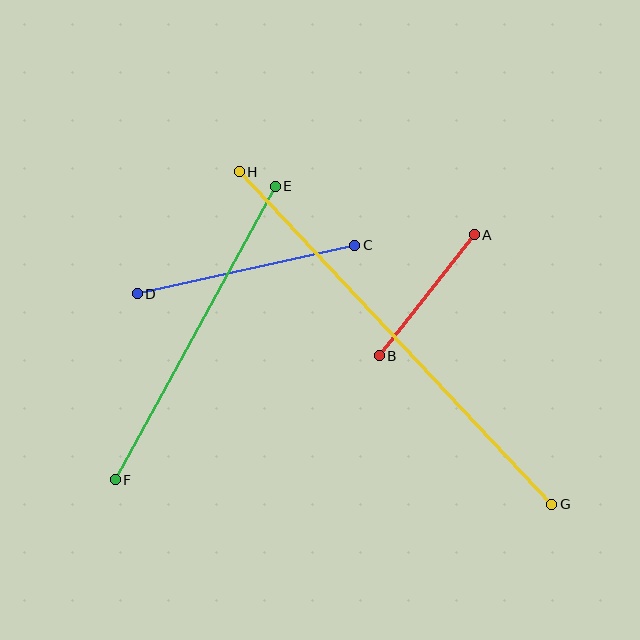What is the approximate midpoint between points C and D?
The midpoint is at approximately (246, 269) pixels.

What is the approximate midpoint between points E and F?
The midpoint is at approximately (195, 333) pixels.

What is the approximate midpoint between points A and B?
The midpoint is at approximately (427, 295) pixels.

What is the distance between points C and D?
The distance is approximately 223 pixels.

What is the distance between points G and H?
The distance is approximately 457 pixels.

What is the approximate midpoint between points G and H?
The midpoint is at approximately (396, 338) pixels.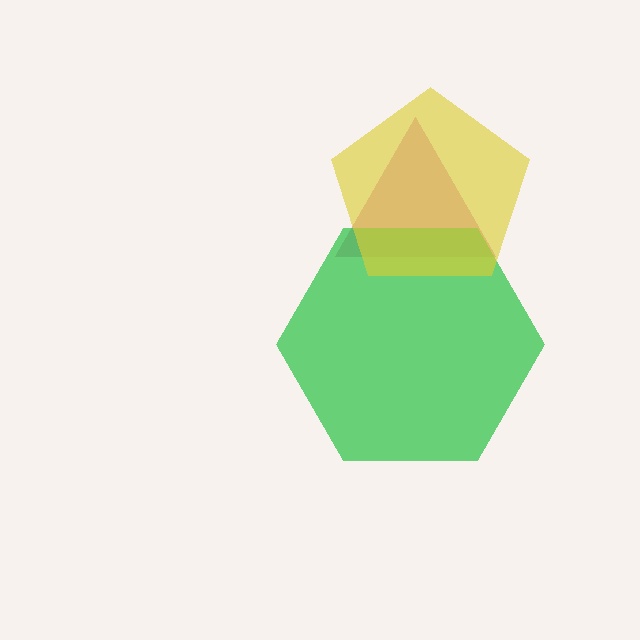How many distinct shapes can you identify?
There are 3 distinct shapes: a magenta triangle, a green hexagon, a yellow pentagon.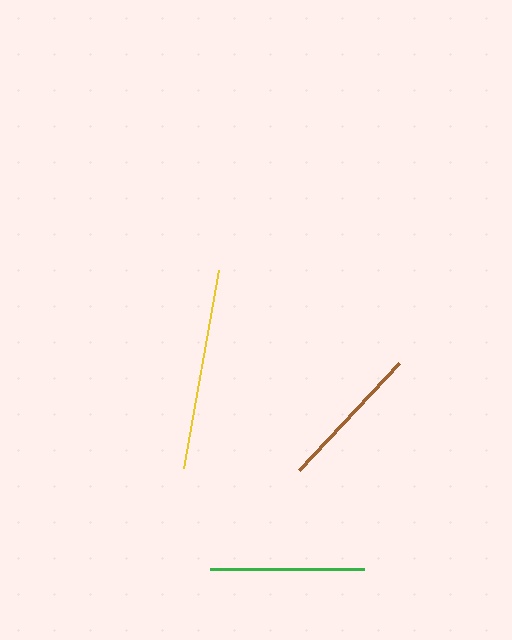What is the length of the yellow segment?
The yellow segment is approximately 201 pixels long.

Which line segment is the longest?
The yellow line is the longest at approximately 201 pixels.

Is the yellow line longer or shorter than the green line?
The yellow line is longer than the green line.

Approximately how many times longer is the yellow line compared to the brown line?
The yellow line is approximately 1.4 times the length of the brown line.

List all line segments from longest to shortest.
From longest to shortest: yellow, green, brown.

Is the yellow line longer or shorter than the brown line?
The yellow line is longer than the brown line.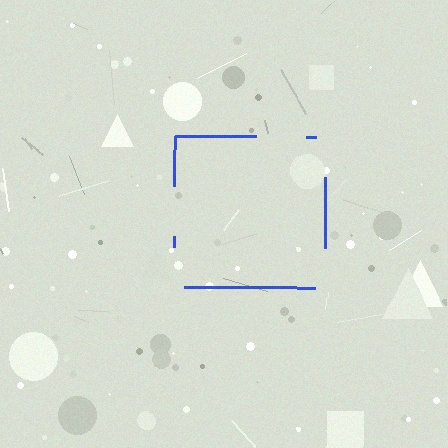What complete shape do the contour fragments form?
The contour fragments form a square.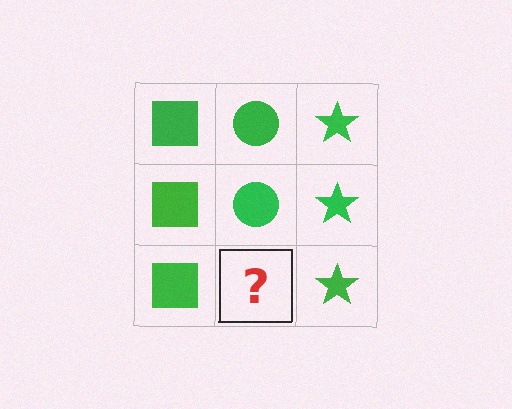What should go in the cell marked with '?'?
The missing cell should contain a green circle.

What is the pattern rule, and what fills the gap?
The rule is that each column has a consistent shape. The gap should be filled with a green circle.